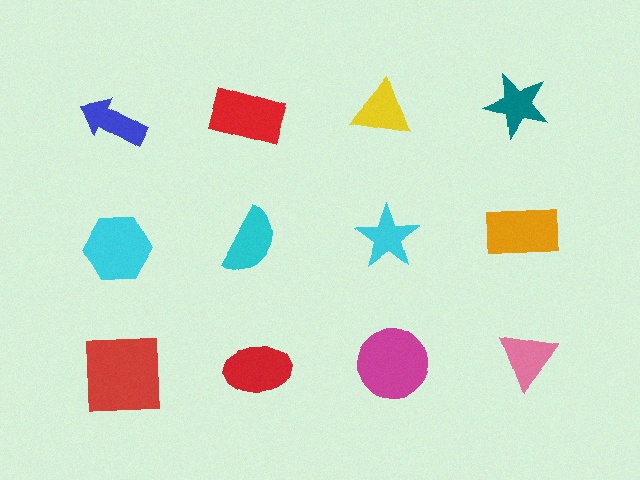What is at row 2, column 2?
A cyan semicircle.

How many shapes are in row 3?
4 shapes.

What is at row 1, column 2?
A red rectangle.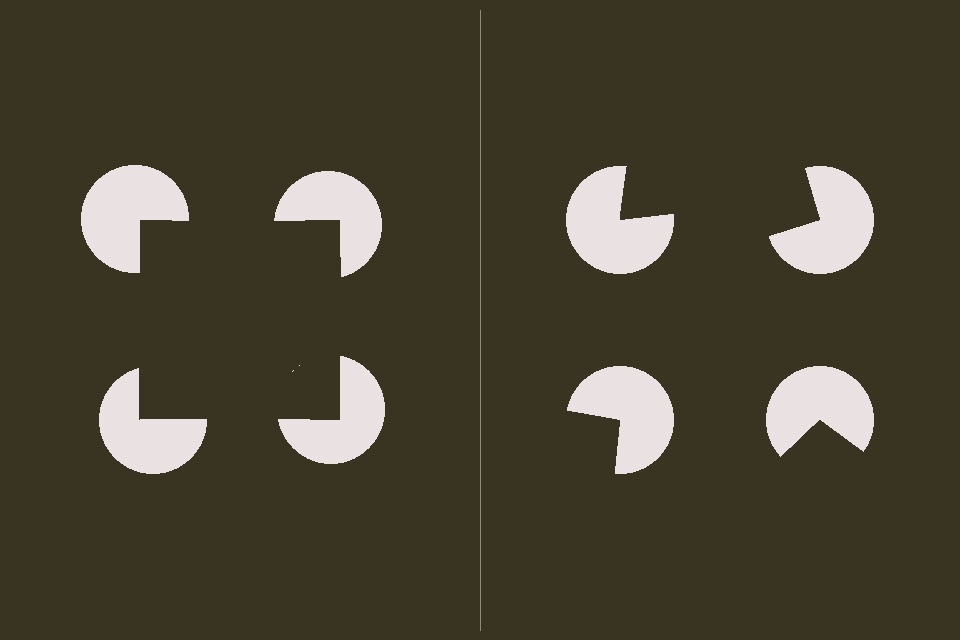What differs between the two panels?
The pac-man discs are positioned identically on both sides; only the wedge orientations differ. On the left they align to a square; on the right they are misaligned.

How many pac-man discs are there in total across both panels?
8 — 4 on each side.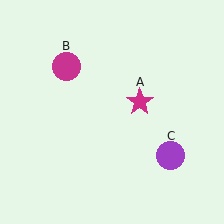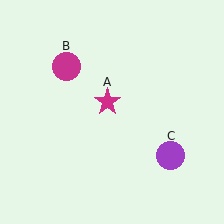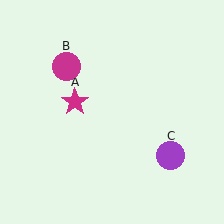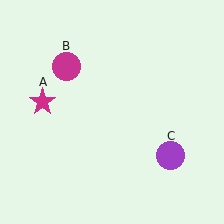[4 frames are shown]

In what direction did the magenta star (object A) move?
The magenta star (object A) moved left.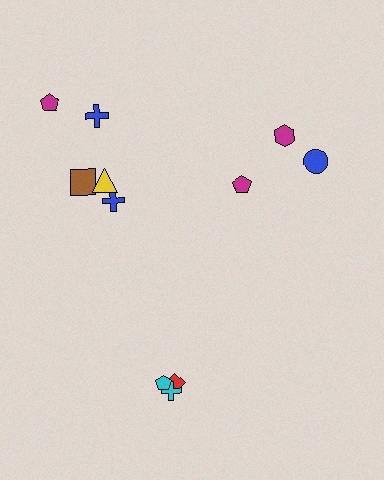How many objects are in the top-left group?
There are 5 objects.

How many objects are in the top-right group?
There are 3 objects.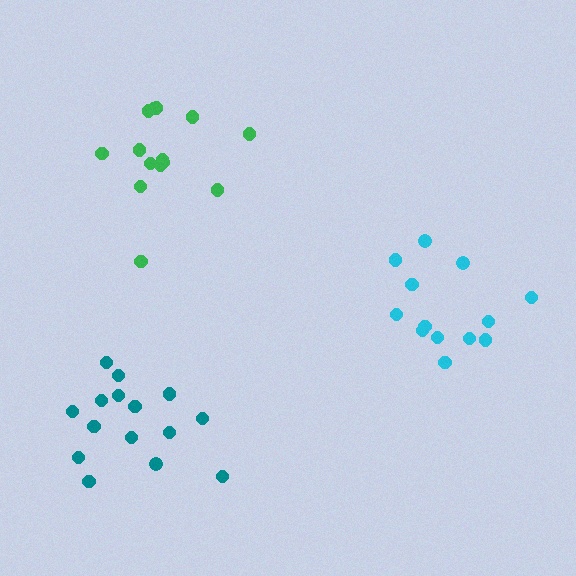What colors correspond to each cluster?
The clusters are colored: green, cyan, teal.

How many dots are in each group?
Group 1: 14 dots, Group 2: 13 dots, Group 3: 15 dots (42 total).